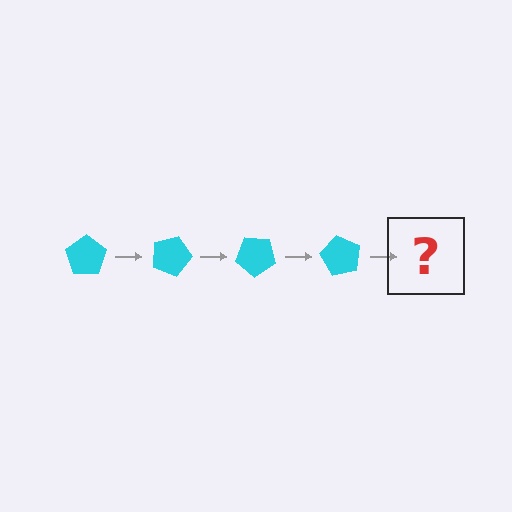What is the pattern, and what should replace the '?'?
The pattern is that the pentagon rotates 20 degrees each step. The '?' should be a cyan pentagon rotated 80 degrees.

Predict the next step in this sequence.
The next step is a cyan pentagon rotated 80 degrees.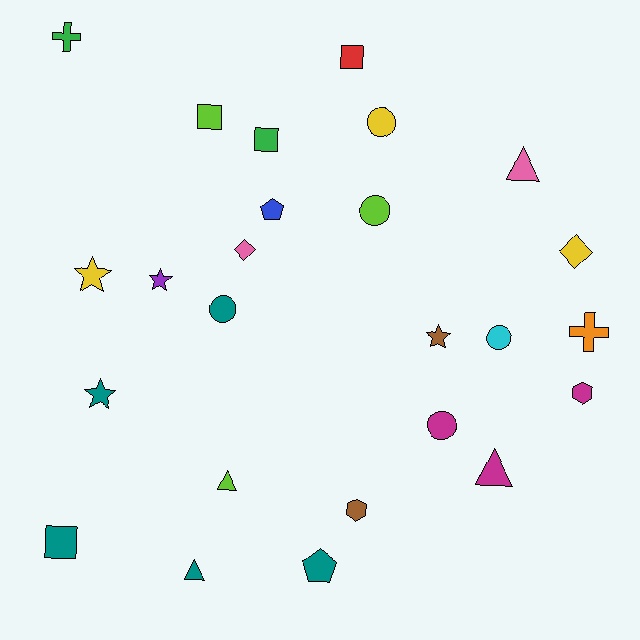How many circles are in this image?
There are 5 circles.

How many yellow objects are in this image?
There are 3 yellow objects.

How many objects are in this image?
There are 25 objects.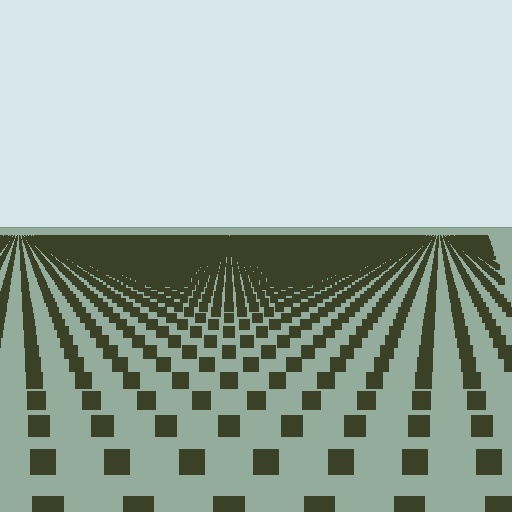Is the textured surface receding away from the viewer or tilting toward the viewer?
The surface is receding away from the viewer. Texture elements get smaller and denser toward the top.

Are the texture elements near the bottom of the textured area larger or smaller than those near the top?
Larger. Near the bottom, elements are closer to the viewer and appear at a bigger on-screen size.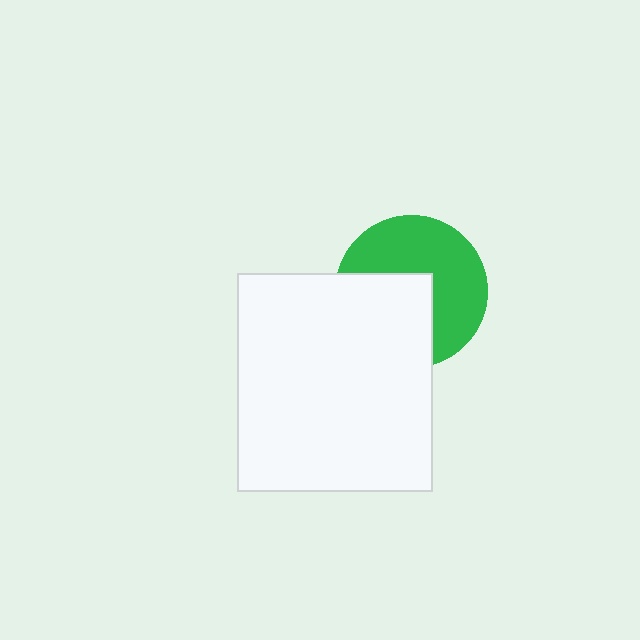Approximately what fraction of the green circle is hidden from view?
Roughly 44% of the green circle is hidden behind the white rectangle.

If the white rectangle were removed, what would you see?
You would see the complete green circle.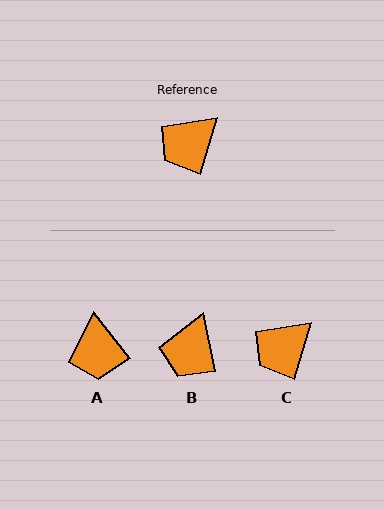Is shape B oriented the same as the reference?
No, it is off by about 28 degrees.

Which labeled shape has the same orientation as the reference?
C.